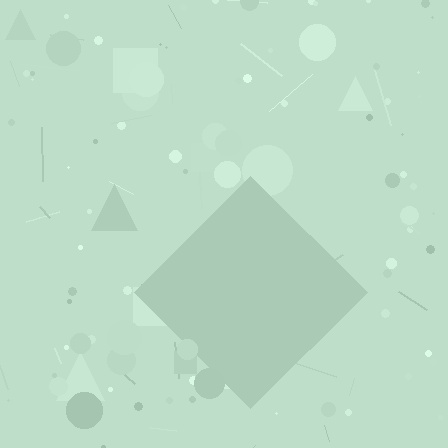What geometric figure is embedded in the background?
A diamond is embedded in the background.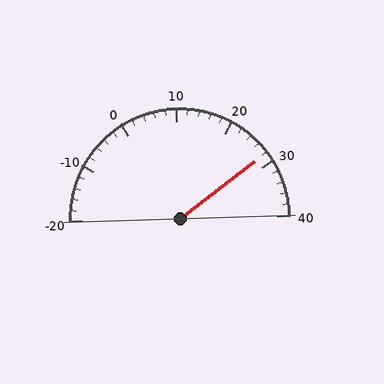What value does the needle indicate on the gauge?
The needle indicates approximately 28.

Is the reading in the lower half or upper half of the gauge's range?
The reading is in the upper half of the range (-20 to 40).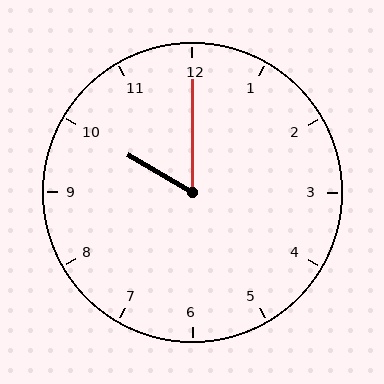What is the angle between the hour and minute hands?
Approximately 60 degrees.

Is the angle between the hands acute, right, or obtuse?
It is acute.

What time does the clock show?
10:00.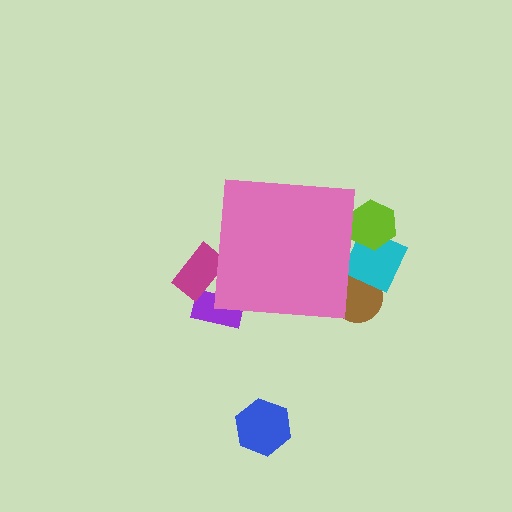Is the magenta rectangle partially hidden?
Yes, the magenta rectangle is partially hidden behind the pink square.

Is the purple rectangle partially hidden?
Yes, the purple rectangle is partially hidden behind the pink square.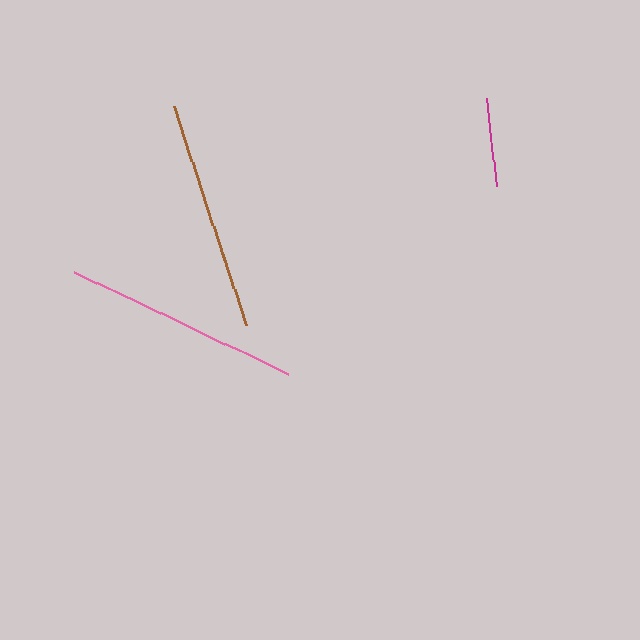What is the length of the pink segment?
The pink segment is approximately 236 pixels long.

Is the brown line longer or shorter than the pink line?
The pink line is longer than the brown line.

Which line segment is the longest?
The pink line is the longest at approximately 236 pixels.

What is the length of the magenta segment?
The magenta segment is approximately 89 pixels long.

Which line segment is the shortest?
The magenta line is the shortest at approximately 89 pixels.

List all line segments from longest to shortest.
From longest to shortest: pink, brown, magenta.